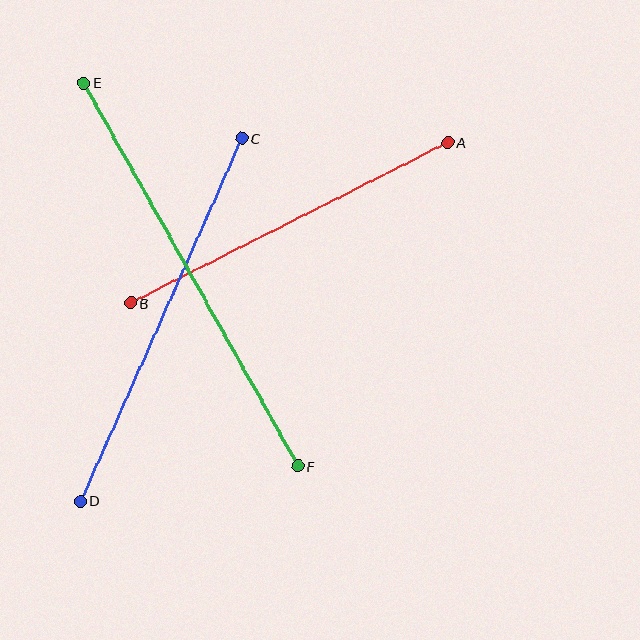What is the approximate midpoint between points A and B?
The midpoint is at approximately (289, 223) pixels.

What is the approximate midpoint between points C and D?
The midpoint is at approximately (161, 320) pixels.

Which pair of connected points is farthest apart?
Points E and F are farthest apart.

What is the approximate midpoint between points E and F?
The midpoint is at approximately (191, 275) pixels.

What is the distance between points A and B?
The distance is approximately 356 pixels.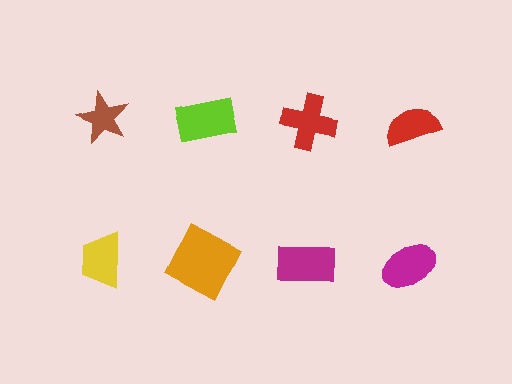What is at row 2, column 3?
A magenta rectangle.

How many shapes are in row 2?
4 shapes.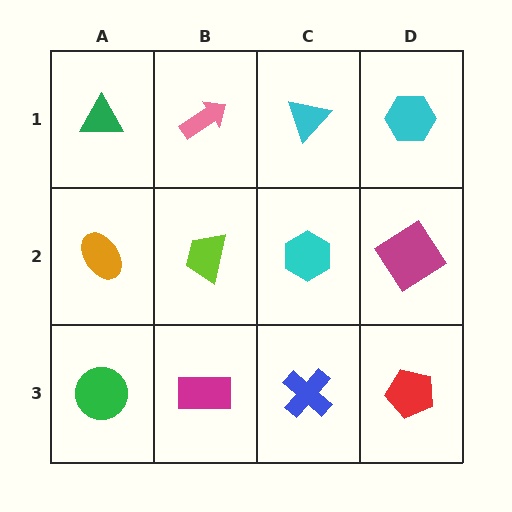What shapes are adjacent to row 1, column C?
A cyan hexagon (row 2, column C), a pink arrow (row 1, column B), a cyan hexagon (row 1, column D).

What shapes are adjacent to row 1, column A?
An orange ellipse (row 2, column A), a pink arrow (row 1, column B).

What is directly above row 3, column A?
An orange ellipse.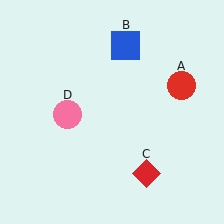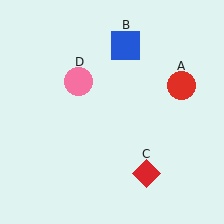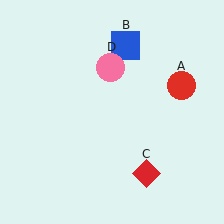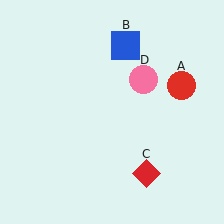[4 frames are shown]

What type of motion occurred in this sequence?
The pink circle (object D) rotated clockwise around the center of the scene.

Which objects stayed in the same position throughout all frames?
Red circle (object A) and blue square (object B) and red diamond (object C) remained stationary.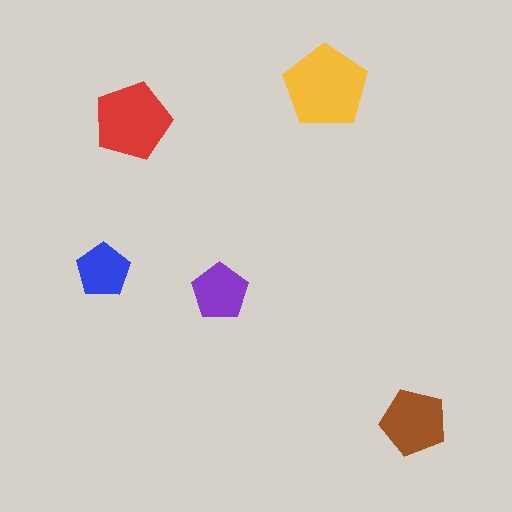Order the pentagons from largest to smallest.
the yellow one, the red one, the brown one, the purple one, the blue one.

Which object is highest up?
The yellow pentagon is topmost.